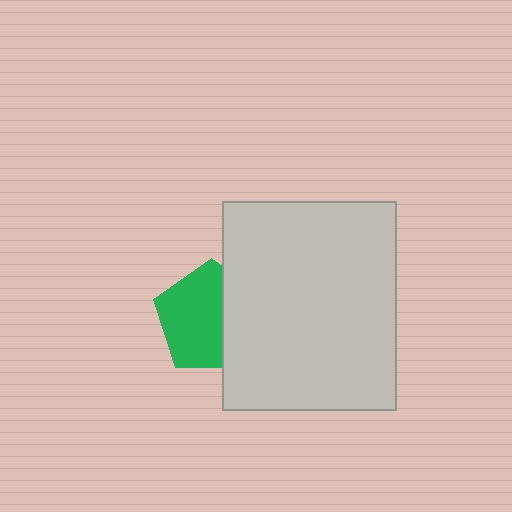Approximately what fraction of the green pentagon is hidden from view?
Roughly 37% of the green pentagon is hidden behind the light gray rectangle.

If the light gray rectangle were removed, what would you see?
You would see the complete green pentagon.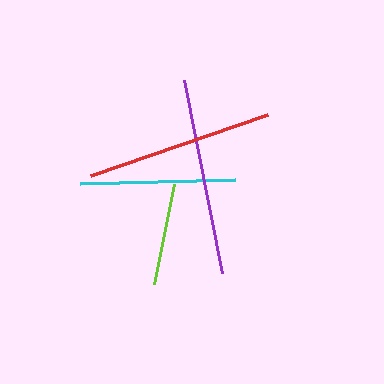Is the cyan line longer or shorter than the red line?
The red line is longer than the cyan line.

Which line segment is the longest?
The purple line is the longest at approximately 196 pixels.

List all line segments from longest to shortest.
From longest to shortest: purple, red, cyan, lime.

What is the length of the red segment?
The red segment is approximately 187 pixels long.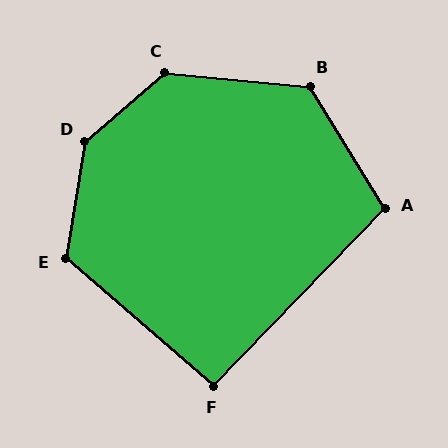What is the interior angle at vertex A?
Approximately 104 degrees (obtuse).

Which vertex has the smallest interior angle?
F, at approximately 93 degrees.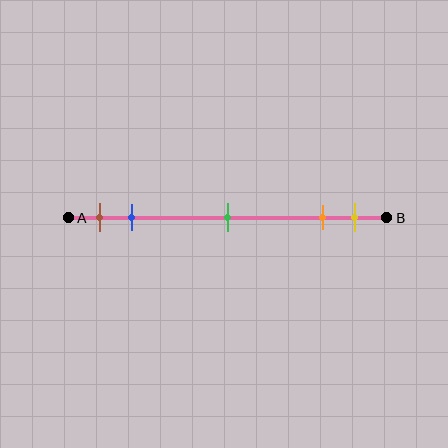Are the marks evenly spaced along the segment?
No, the marks are not evenly spaced.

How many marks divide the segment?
There are 5 marks dividing the segment.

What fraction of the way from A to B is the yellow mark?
The yellow mark is approximately 90% (0.9) of the way from A to B.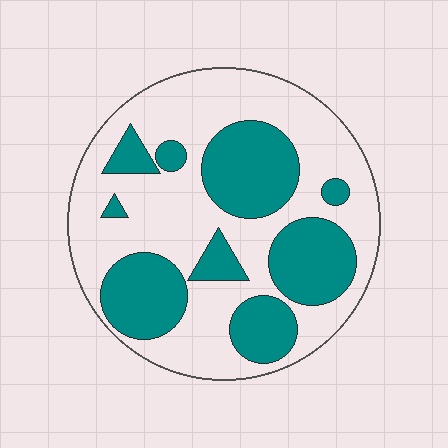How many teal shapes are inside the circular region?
9.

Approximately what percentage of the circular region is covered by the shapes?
Approximately 35%.